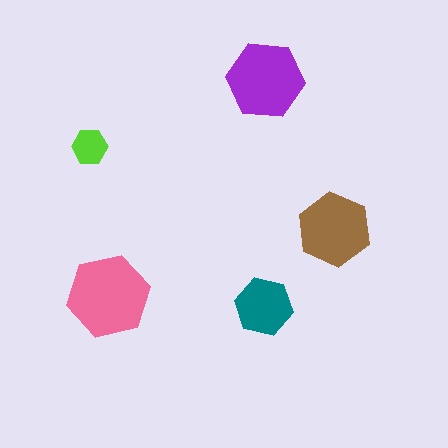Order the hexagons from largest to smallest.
the pink one, the purple one, the brown one, the teal one, the lime one.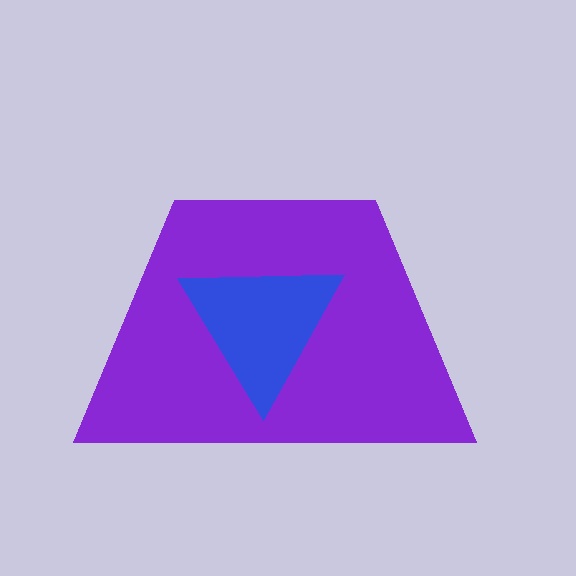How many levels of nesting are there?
2.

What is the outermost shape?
The purple trapezoid.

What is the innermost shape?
The blue triangle.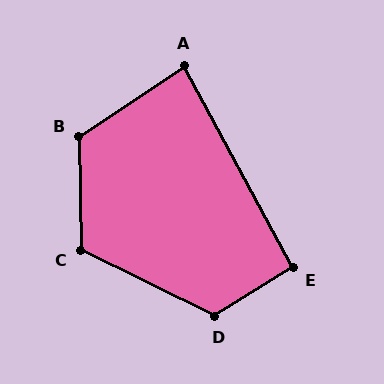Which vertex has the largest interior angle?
B, at approximately 123 degrees.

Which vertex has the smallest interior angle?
A, at approximately 85 degrees.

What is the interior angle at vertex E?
Approximately 93 degrees (approximately right).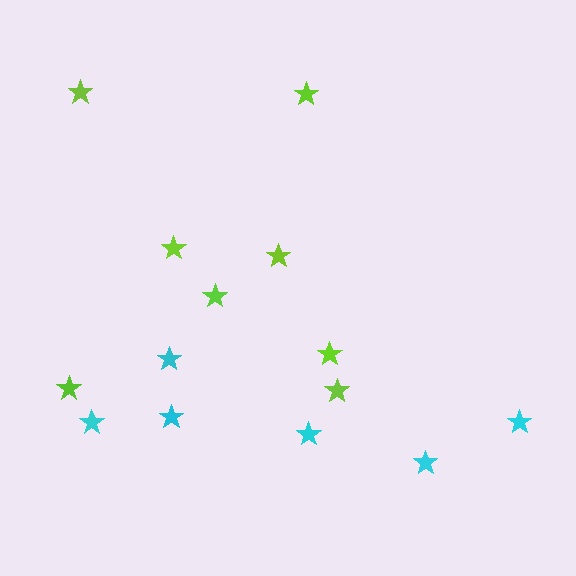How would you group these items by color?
There are 2 groups: one group of lime stars (8) and one group of cyan stars (6).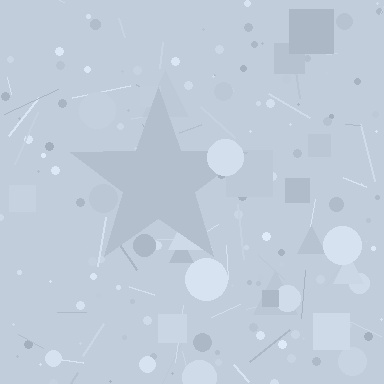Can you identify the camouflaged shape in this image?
The camouflaged shape is a star.